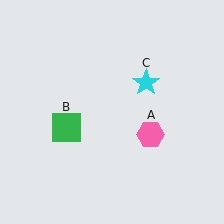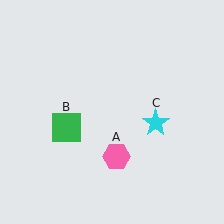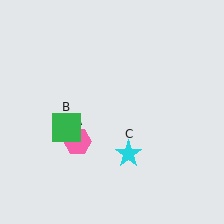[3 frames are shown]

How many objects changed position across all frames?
2 objects changed position: pink hexagon (object A), cyan star (object C).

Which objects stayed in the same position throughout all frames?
Green square (object B) remained stationary.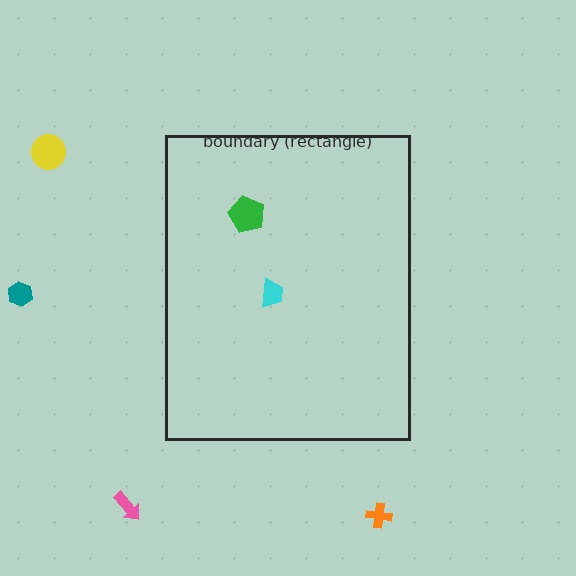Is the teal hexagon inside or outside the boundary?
Outside.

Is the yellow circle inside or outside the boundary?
Outside.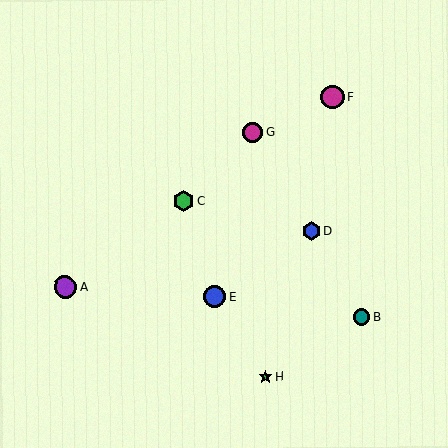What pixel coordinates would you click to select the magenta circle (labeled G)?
Click at (253, 132) to select the magenta circle G.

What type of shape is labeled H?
Shape H is a green star.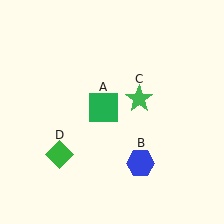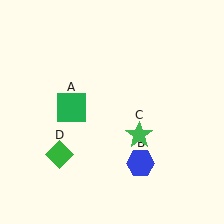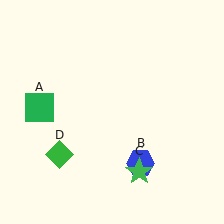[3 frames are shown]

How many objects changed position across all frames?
2 objects changed position: green square (object A), green star (object C).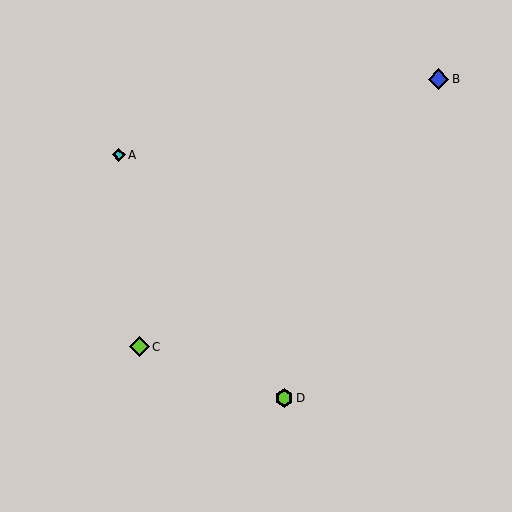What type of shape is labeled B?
Shape B is a blue diamond.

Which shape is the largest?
The blue diamond (labeled B) is the largest.